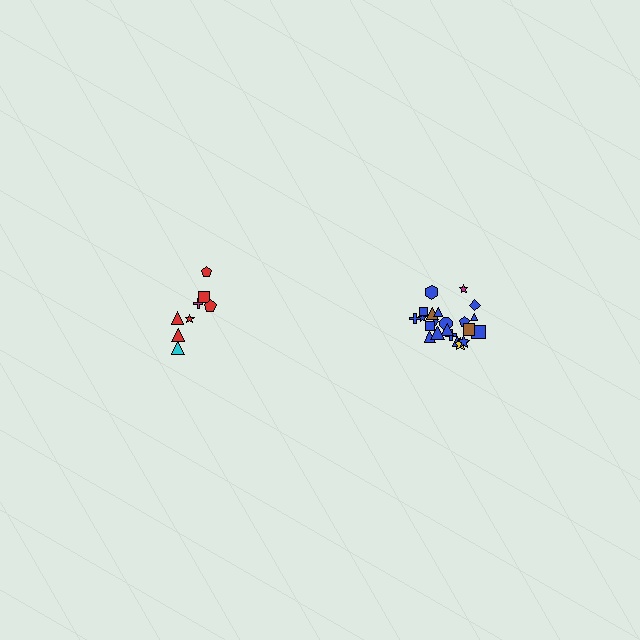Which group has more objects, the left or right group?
The right group.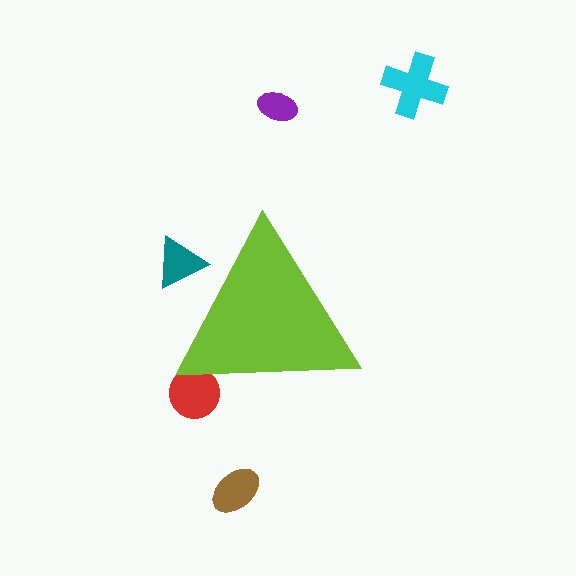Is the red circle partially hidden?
Yes, the red circle is partially hidden behind the lime triangle.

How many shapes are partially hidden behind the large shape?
2 shapes are partially hidden.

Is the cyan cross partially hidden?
No, the cyan cross is fully visible.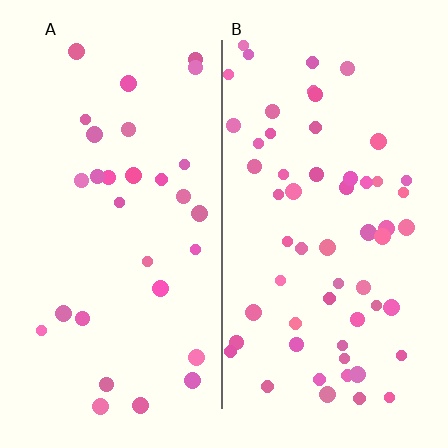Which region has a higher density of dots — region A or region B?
B (the right).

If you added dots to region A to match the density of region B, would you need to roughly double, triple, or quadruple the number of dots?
Approximately double.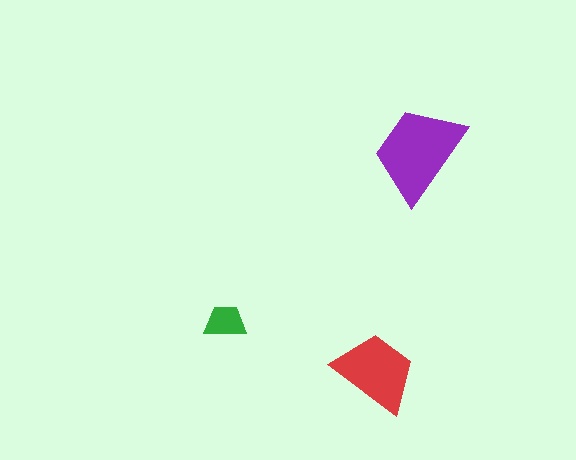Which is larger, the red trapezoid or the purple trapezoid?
The purple one.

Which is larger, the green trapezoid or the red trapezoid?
The red one.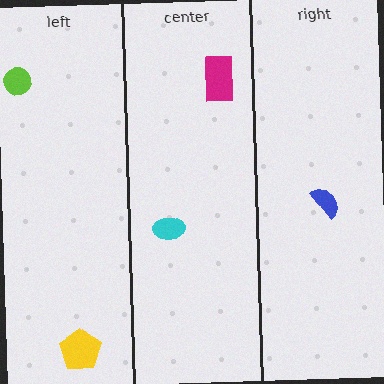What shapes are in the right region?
The blue semicircle.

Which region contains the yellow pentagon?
The left region.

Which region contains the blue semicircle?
The right region.